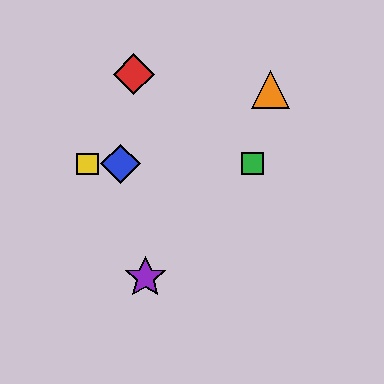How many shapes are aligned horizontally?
3 shapes (the blue diamond, the green square, the yellow square) are aligned horizontally.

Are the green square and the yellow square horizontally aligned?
Yes, both are at y≈164.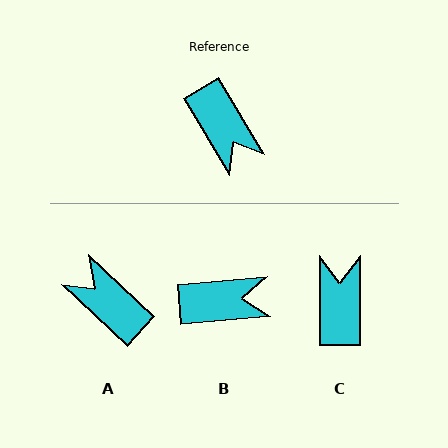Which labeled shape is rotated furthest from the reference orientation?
A, about 164 degrees away.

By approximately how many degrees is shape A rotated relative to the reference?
Approximately 164 degrees clockwise.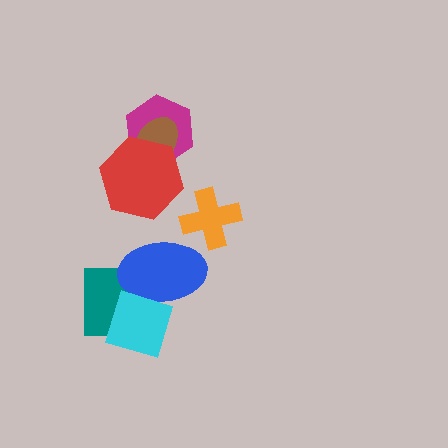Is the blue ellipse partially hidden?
Yes, it is partially covered by another shape.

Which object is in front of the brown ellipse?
The red hexagon is in front of the brown ellipse.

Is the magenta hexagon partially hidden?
Yes, it is partially covered by another shape.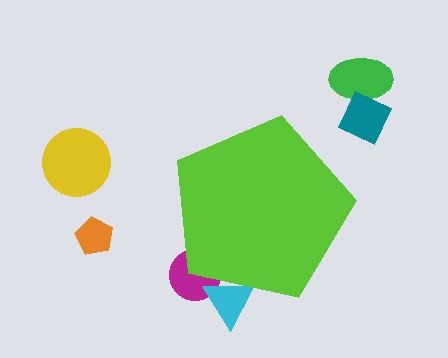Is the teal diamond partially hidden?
No, the teal diamond is fully visible.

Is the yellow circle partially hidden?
No, the yellow circle is fully visible.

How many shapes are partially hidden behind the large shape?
2 shapes are partially hidden.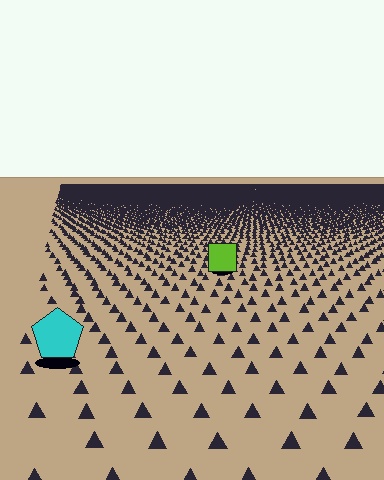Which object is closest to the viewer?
The cyan pentagon is closest. The texture marks near it are larger and more spread out.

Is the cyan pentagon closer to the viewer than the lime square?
Yes. The cyan pentagon is closer — you can tell from the texture gradient: the ground texture is coarser near it.